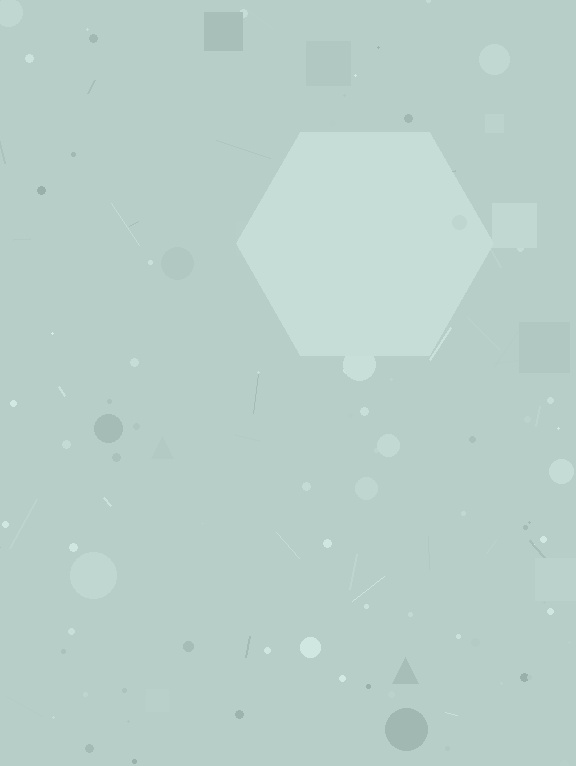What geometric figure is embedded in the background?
A hexagon is embedded in the background.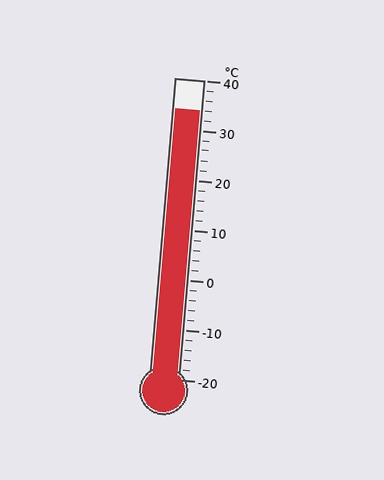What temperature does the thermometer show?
The thermometer shows approximately 34°C.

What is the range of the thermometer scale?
The thermometer scale ranges from -20°C to 40°C.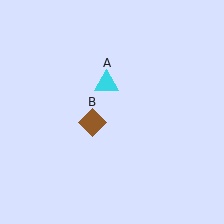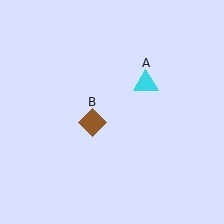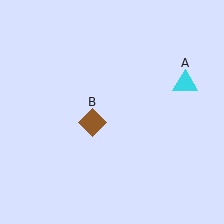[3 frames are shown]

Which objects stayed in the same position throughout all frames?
Brown diamond (object B) remained stationary.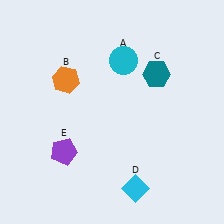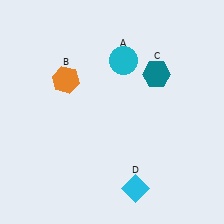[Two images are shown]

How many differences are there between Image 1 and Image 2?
There is 1 difference between the two images.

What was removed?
The purple pentagon (E) was removed in Image 2.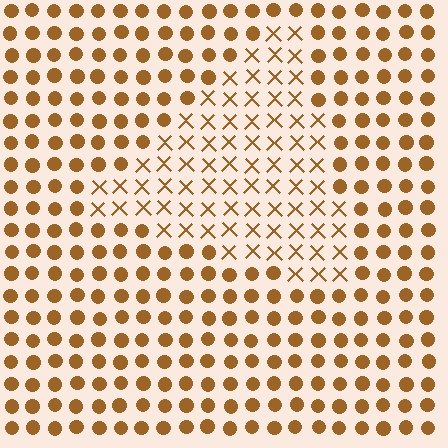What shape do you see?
I see a triangle.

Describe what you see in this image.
The image is filled with small brown elements arranged in a uniform grid. A triangle-shaped region contains X marks, while the surrounding area contains circles. The boundary is defined purely by the change in element shape.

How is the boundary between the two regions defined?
The boundary is defined by a change in element shape: X marks inside vs. circles outside. All elements share the same color and spacing.